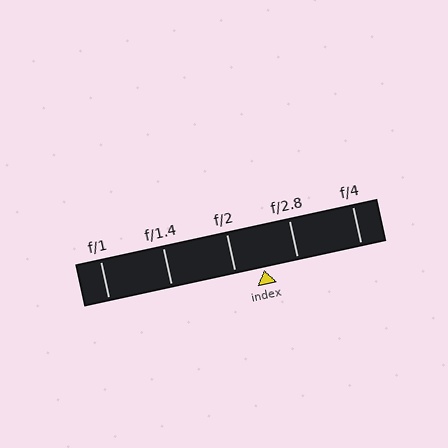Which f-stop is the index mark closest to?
The index mark is closest to f/2.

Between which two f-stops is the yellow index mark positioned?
The index mark is between f/2 and f/2.8.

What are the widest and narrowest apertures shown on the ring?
The widest aperture shown is f/1 and the narrowest is f/4.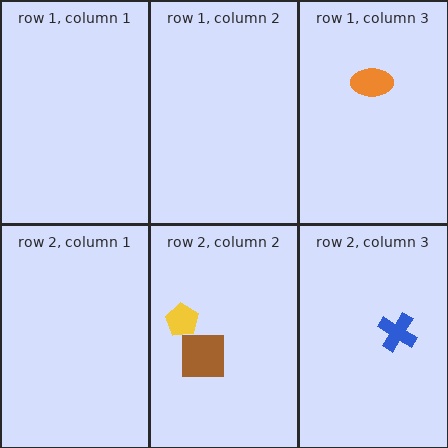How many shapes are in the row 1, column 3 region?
1.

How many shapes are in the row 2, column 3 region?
1.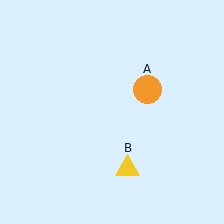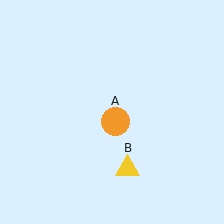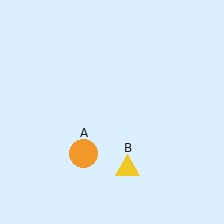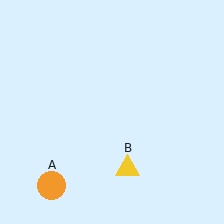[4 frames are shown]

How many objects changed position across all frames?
1 object changed position: orange circle (object A).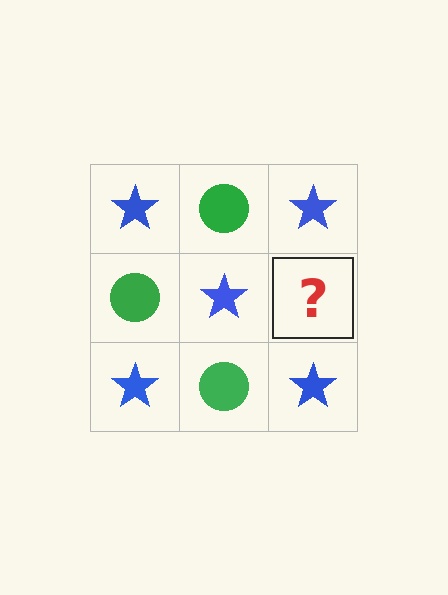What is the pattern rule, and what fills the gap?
The rule is that it alternates blue star and green circle in a checkerboard pattern. The gap should be filled with a green circle.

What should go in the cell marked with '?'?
The missing cell should contain a green circle.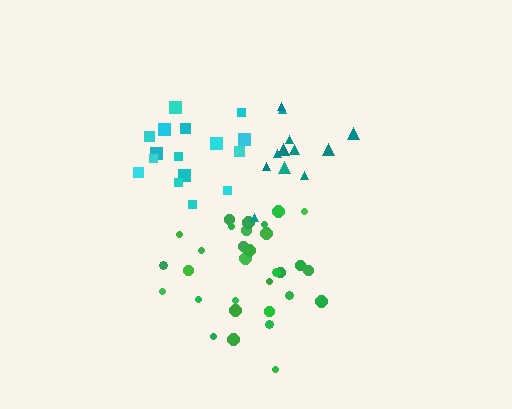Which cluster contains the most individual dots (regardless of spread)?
Green (31).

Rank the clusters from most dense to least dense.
teal, cyan, green.